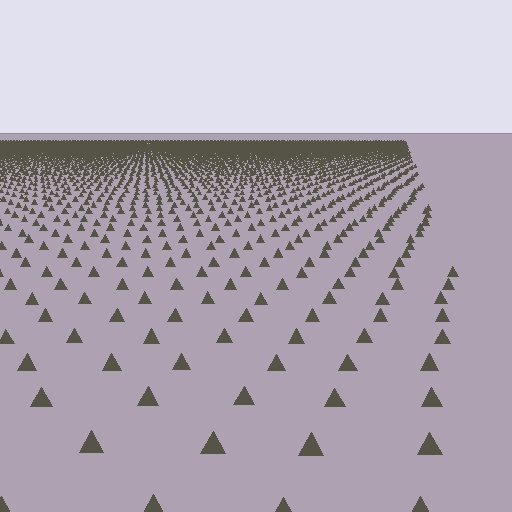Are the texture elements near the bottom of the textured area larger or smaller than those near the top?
Larger. Near the bottom, elements are closer to the viewer and appear at a bigger on-screen size.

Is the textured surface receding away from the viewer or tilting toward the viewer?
The surface is receding away from the viewer. Texture elements get smaller and denser toward the top.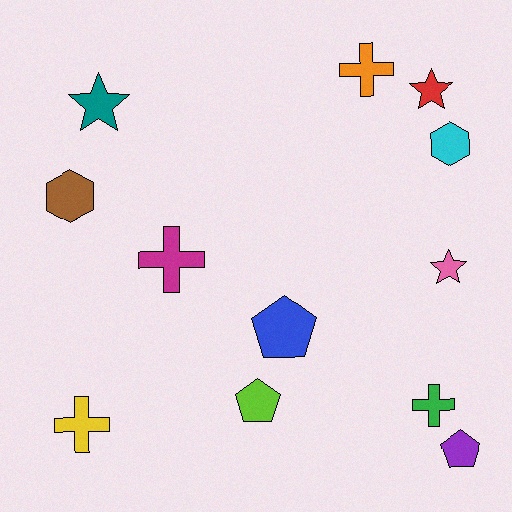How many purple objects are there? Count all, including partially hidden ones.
There is 1 purple object.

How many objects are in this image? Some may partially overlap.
There are 12 objects.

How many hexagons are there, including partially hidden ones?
There are 2 hexagons.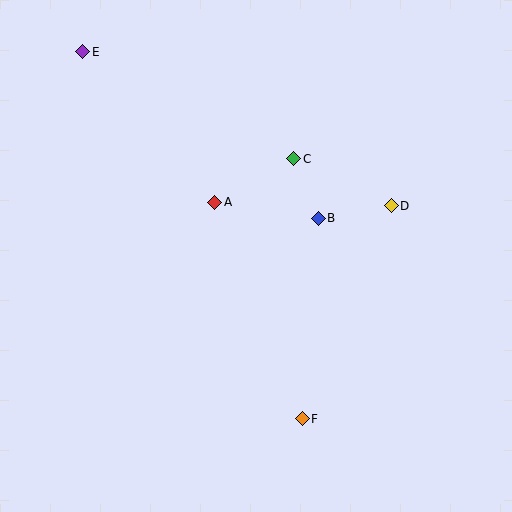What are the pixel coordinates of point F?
Point F is at (302, 419).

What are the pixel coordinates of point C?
Point C is at (294, 159).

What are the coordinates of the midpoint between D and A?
The midpoint between D and A is at (303, 204).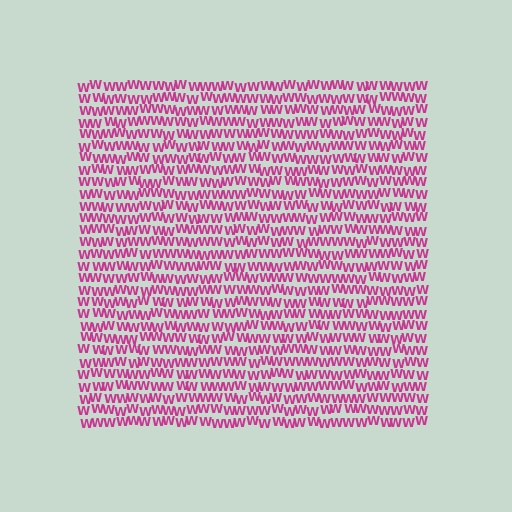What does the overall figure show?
The overall figure shows a square.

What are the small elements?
The small elements are letter W's.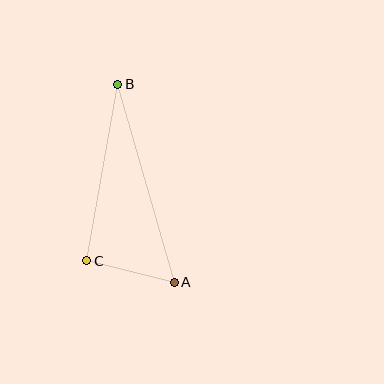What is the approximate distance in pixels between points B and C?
The distance between B and C is approximately 179 pixels.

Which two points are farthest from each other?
Points A and B are farthest from each other.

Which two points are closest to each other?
Points A and C are closest to each other.